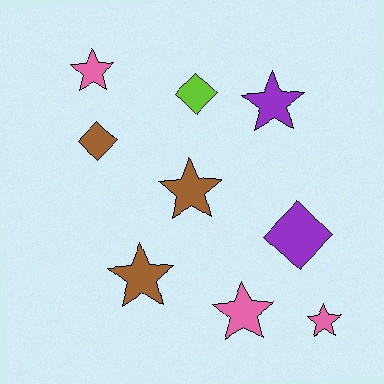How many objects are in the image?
There are 9 objects.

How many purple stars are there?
There is 1 purple star.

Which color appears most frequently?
Pink, with 3 objects.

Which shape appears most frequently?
Star, with 6 objects.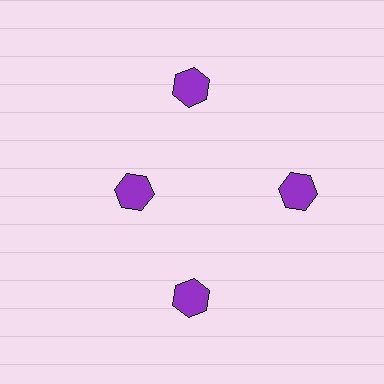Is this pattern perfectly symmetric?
No. The 4 purple hexagons are arranged in a ring, but one element near the 9 o'clock position is pulled inward toward the center, breaking the 4-fold rotational symmetry.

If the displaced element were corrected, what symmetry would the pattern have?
It would have 4-fold rotational symmetry — the pattern would map onto itself every 90 degrees.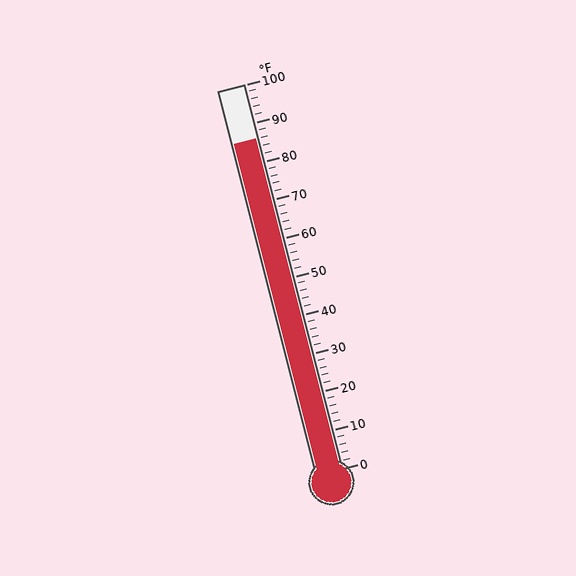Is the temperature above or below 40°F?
The temperature is above 40°F.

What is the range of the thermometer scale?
The thermometer scale ranges from 0°F to 100°F.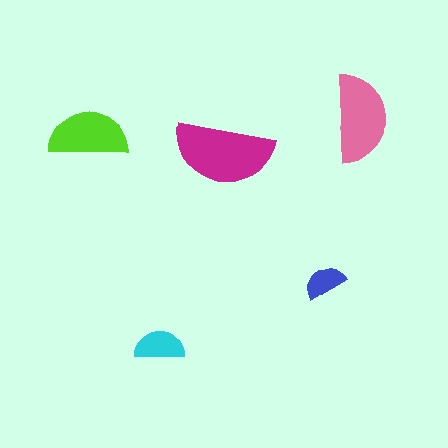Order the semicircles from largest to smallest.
the magenta one, the pink one, the lime one, the cyan one, the blue one.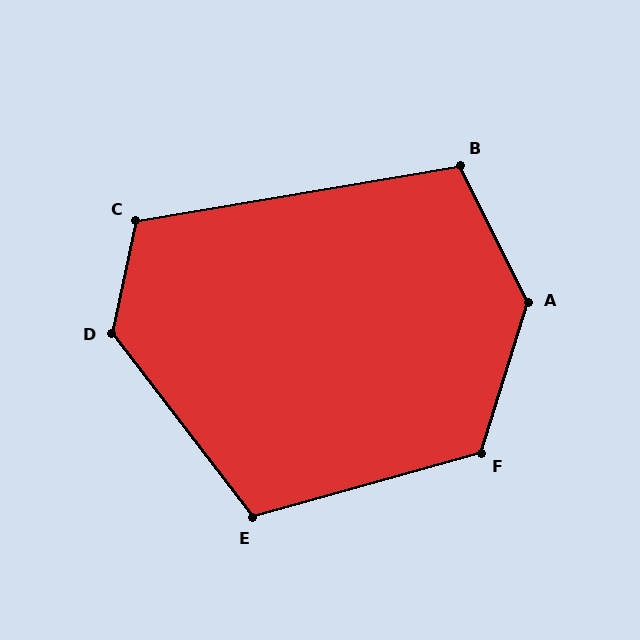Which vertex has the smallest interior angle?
B, at approximately 107 degrees.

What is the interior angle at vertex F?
Approximately 123 degrees (obtuse).